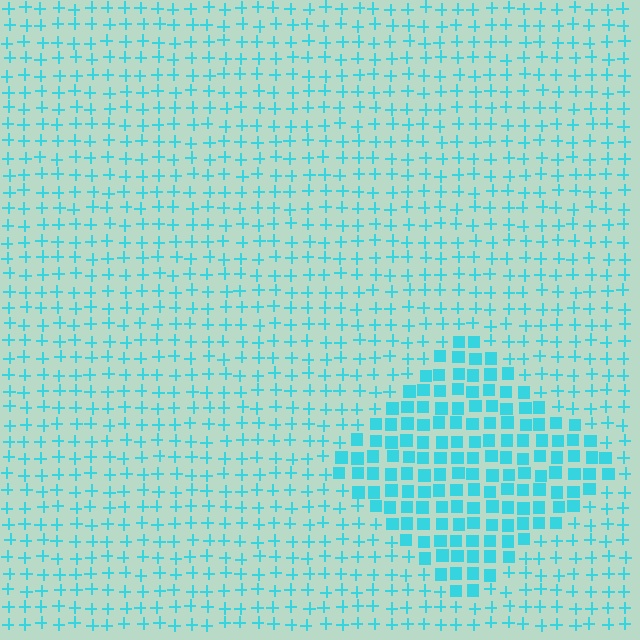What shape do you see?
I see a diamond.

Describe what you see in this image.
The image is filled with small cyan elements arranged in a uniform grid. A diamond-shaped region contains squares, while the surrounding area contains plus signs. The boundary is defined purely by the change in element shape.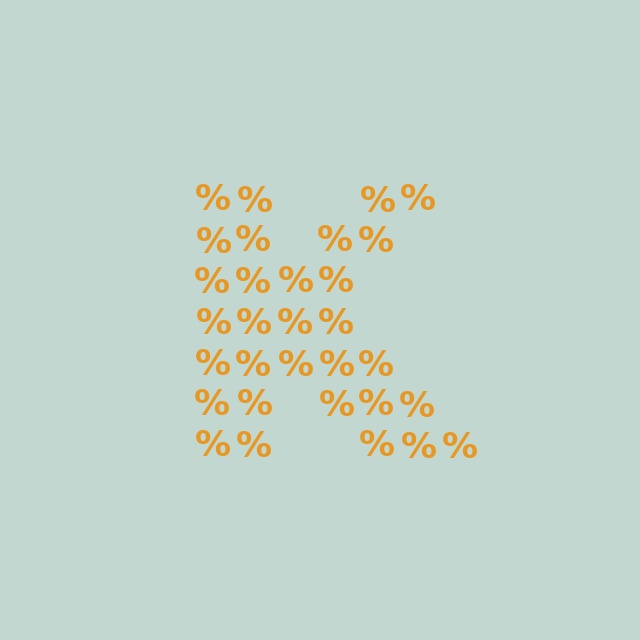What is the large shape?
The large shape is the letter K.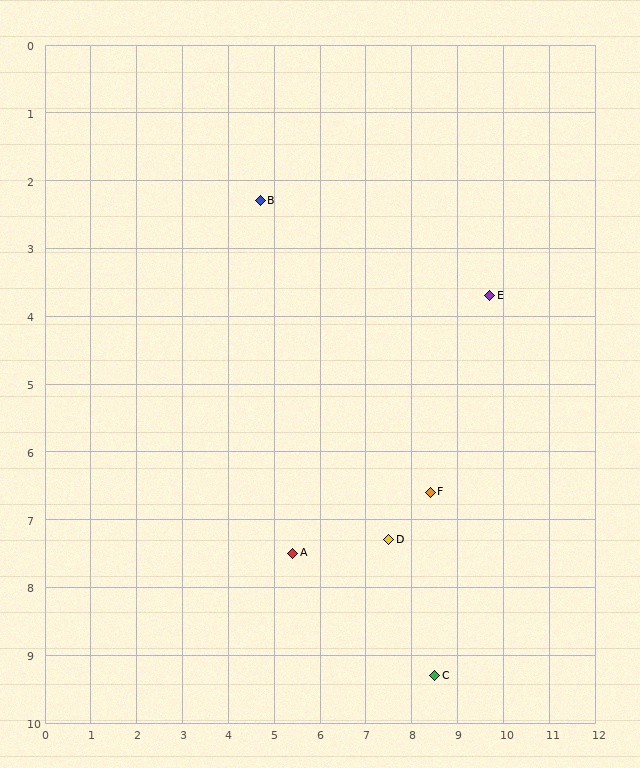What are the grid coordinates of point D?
Point D is at approximately (7.5, 7.3).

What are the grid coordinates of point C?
Point C is at approximately (8.5, 9.3).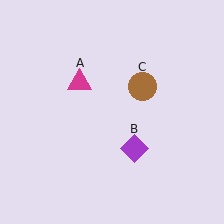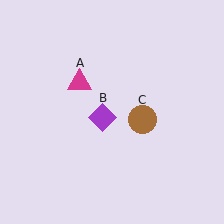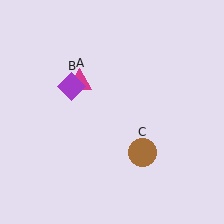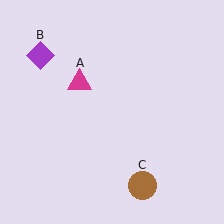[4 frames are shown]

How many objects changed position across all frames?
2 objects changed position: purple diamond (object B), brown circle (object C).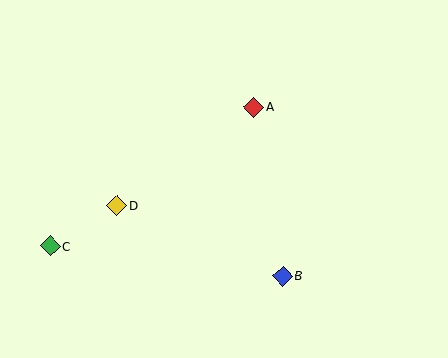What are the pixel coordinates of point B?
Point B is at (283, 276).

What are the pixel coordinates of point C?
Point C is at (51, 246).